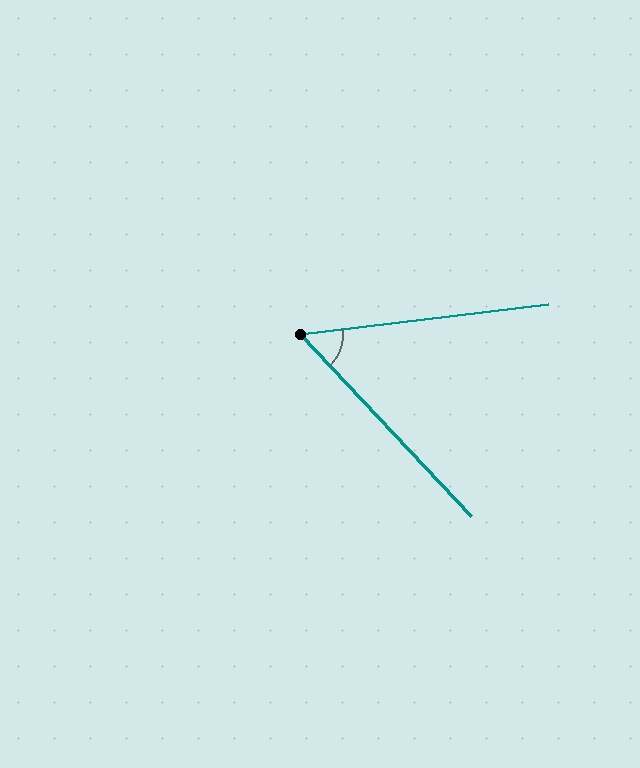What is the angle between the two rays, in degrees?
Approximately 54 degrees.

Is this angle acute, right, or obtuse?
It is acute.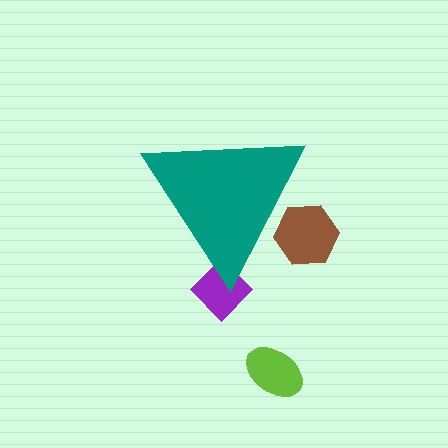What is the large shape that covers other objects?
A teal triangle.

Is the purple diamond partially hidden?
Yes, the purple diamond is partially hidden behind the teal triangle.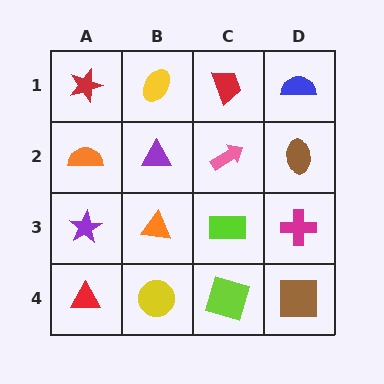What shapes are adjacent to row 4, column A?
A purple star (row 3, column A), a yellow circle (row 4, column B).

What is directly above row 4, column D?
A magenta cross.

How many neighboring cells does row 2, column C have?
4.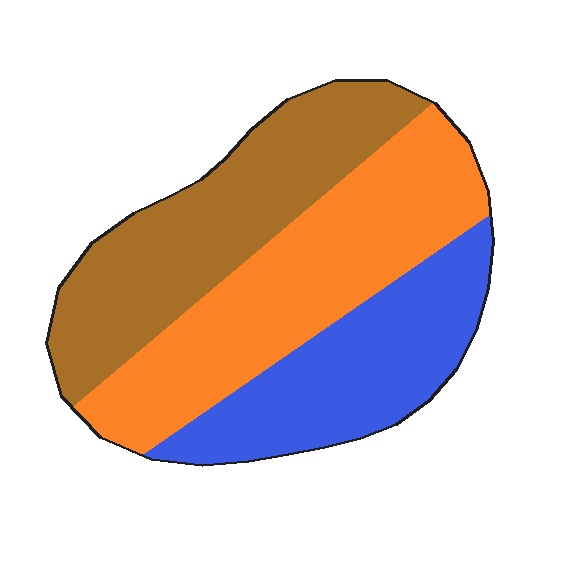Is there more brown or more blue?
Brown.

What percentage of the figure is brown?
Brown covers about 35% of the figure.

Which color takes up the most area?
Orange, at roughly 40%.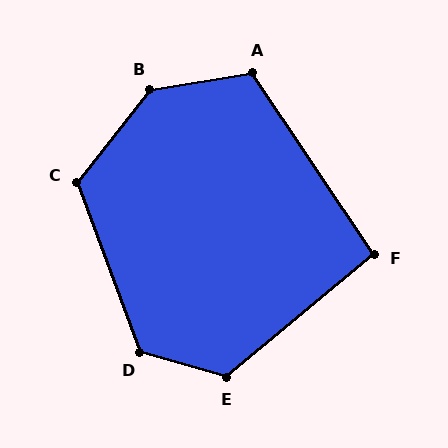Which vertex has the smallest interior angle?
F, at approximately 96 degrees.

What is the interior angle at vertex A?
Approximately 115 degrees (obtuse).